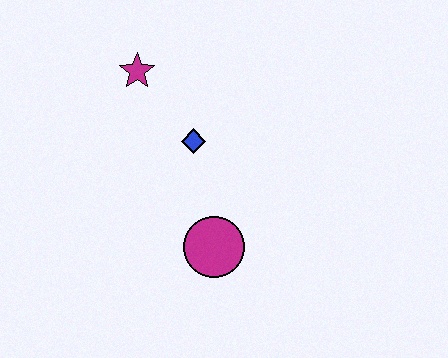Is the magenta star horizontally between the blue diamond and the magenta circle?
No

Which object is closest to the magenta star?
The blue diamond is closest to the magenta star.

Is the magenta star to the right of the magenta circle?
No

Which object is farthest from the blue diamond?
The magenta circle is farthest from the blue diamond.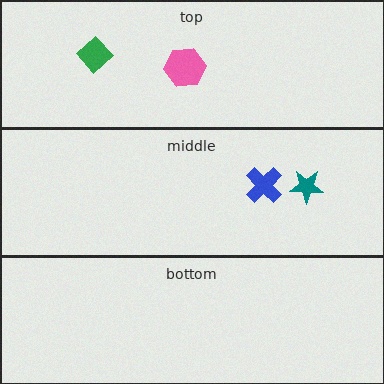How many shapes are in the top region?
2.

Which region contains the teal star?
The middle region.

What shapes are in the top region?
The green diamond, the pink hexagon.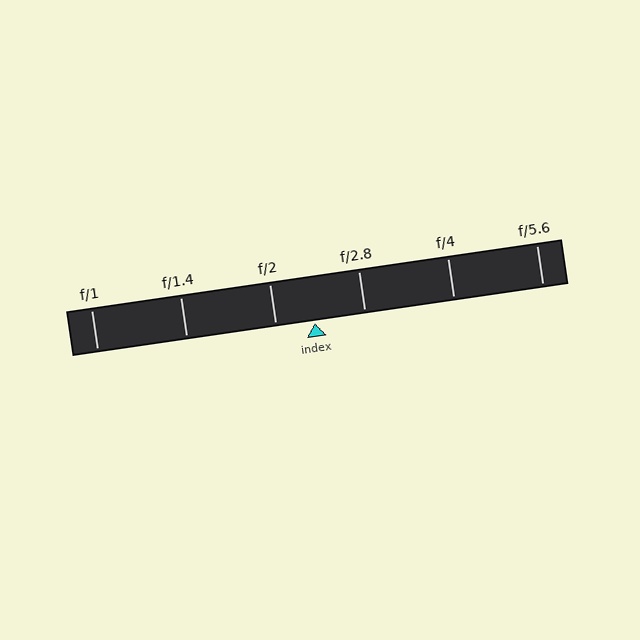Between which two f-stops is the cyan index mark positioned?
The index mark is between f/2 and f/2.8.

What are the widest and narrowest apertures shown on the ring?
The widest aperture shown is f/1 and the narrowest is f/5.6.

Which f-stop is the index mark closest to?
The index mark is closest to f/2.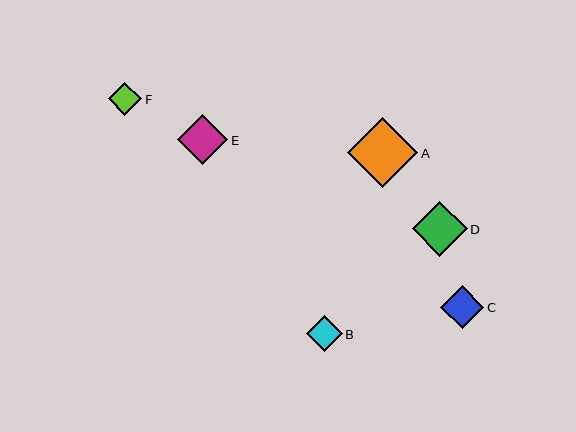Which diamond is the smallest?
Diamond F is the smallest with a size of approximately 33 pixels.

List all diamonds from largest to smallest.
From largest to smallest: A, D, E, C, B, F.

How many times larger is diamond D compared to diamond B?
Diamond D is approximately 1.5 times the size of diamond B.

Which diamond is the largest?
Diamond A is the largest with a size of approximately 70 pixels.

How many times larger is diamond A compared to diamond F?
Diamond A is approximately 2.1 times the size of diamond F.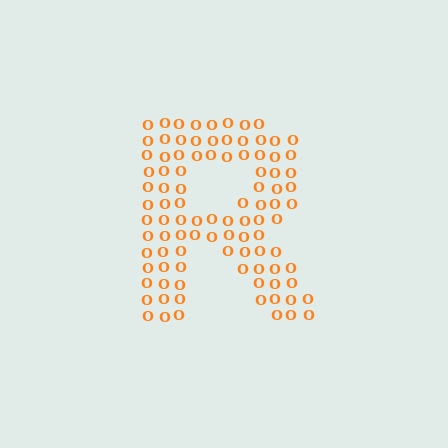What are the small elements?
The small elements are letter O's.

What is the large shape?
The large shape is the letter R.